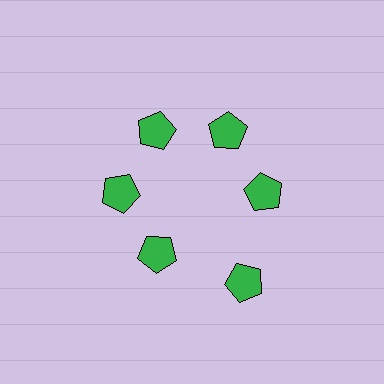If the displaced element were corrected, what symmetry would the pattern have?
It would have 6-fold rotational symmetry — the pattern would map onto itself every 60 degrees.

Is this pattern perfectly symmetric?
No. The 6 green pentagons are arranged in a ring, but one element near the 5 o'clock position is pushed outward from the center, breaking the 6-fold rotational symmetry.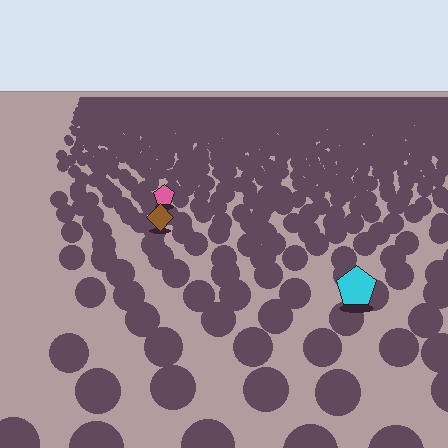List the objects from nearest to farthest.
From nearest to farthest: the cyan pentagon, the brown diamond, the pink pentagon.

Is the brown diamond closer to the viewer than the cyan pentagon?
No. The cyan pentagon is closer — you can tell from the texture gradient: the ground texture is coarser near it.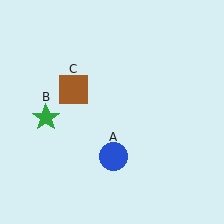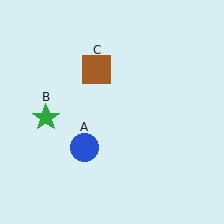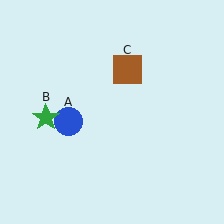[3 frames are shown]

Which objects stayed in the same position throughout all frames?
Green star (object B) remained stationary.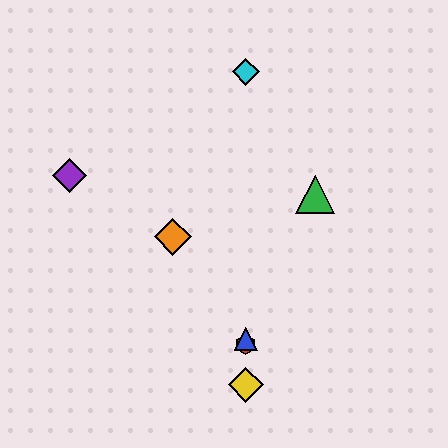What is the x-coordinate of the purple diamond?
The purple diamond is at x≈70.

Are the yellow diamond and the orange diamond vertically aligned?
No, the yellow diamond is at x≈246 and the orange diamond is at x≈173.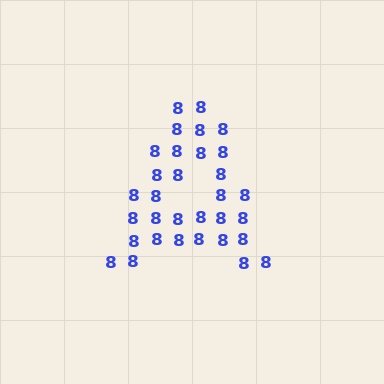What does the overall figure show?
The overall figure shows the letter A.